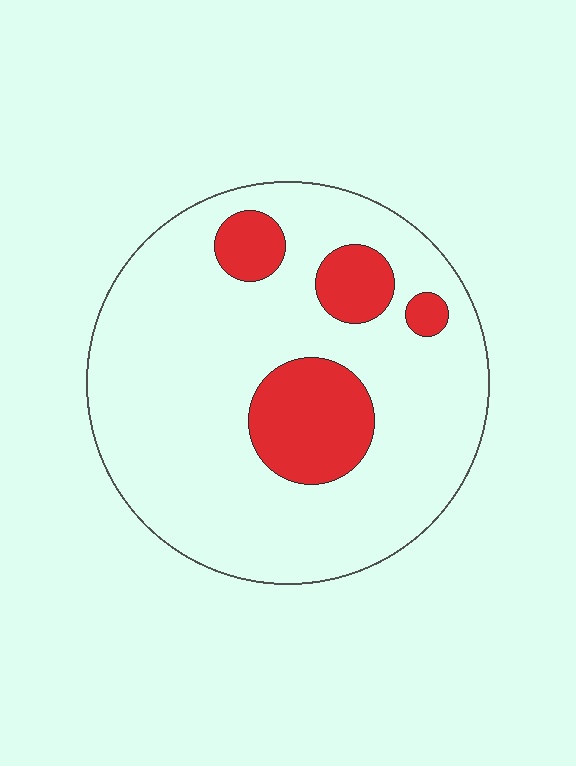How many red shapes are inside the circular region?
4.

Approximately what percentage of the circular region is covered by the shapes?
Approximately 20%.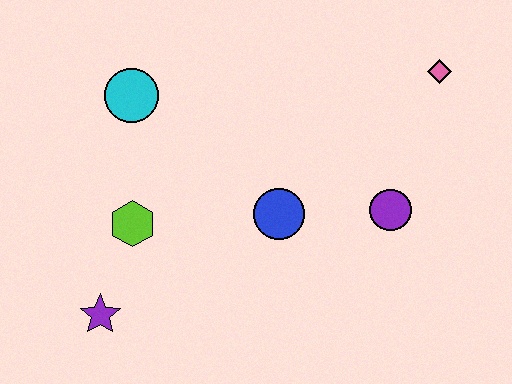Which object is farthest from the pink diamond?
The purple star is farthest from the pink diamond.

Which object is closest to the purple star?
The lime hexagon is closest to the purple star.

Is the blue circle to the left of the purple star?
No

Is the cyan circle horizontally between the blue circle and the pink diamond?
No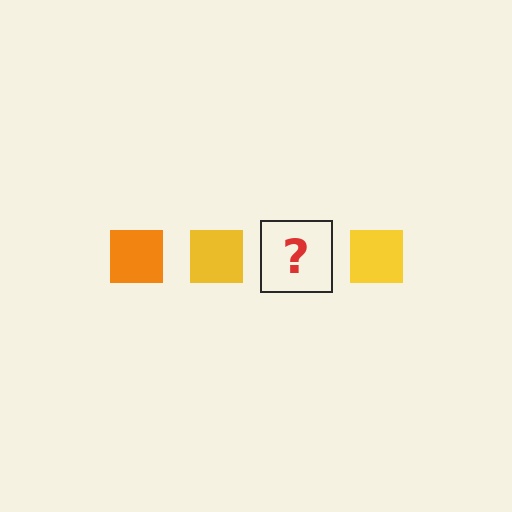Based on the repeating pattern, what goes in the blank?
The blank should be an orange square.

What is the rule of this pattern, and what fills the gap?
The rule is that the pattern cycles through orange, yellow squares. The gap should be filled with an orange square.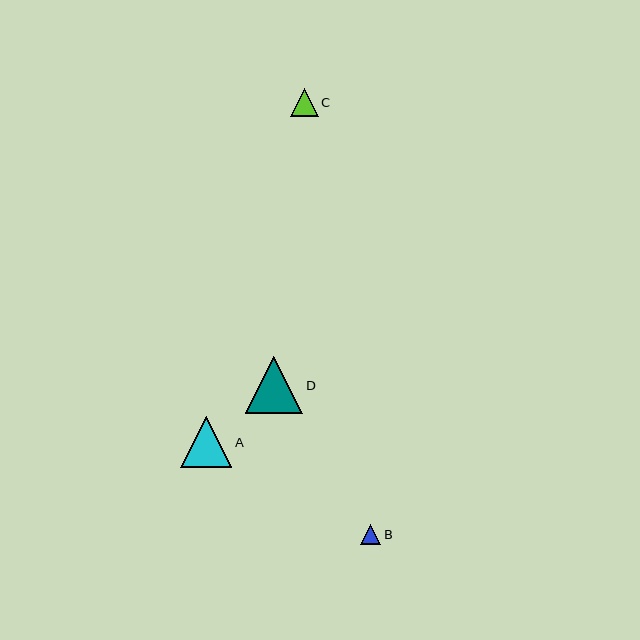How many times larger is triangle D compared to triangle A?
Triangle D is approximately 1.1 times the size of triangle A.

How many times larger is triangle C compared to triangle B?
Triangle C is approximately 1.4 times the size of triangle B.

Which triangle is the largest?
Triangle D is the largest with a size of approximately 57 pixels.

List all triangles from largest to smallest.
From largest to smallest: D, A, C, B.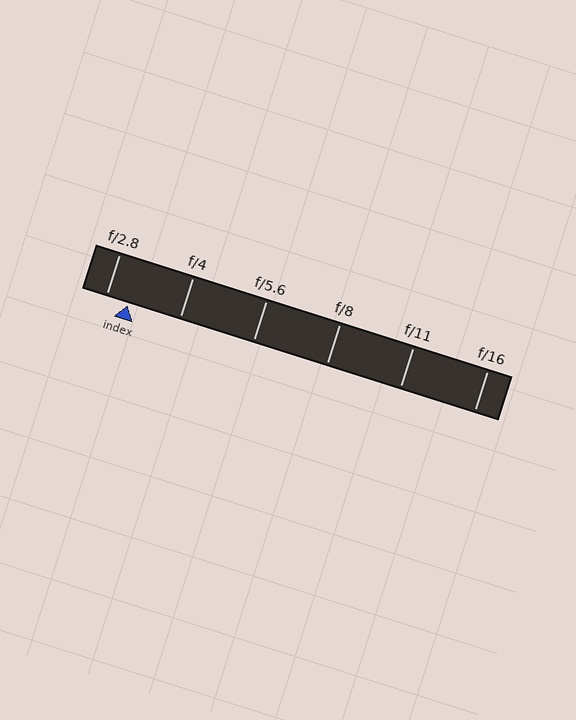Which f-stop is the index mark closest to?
The index mark is closest to f/2.8.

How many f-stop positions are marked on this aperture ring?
There are 6 f-stop positions marked.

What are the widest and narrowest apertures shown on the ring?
The widest aperture shown is f/2.8 and the narrowest is f/16.